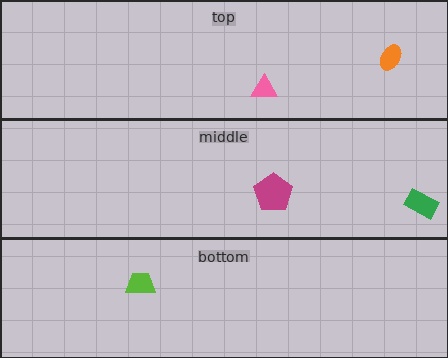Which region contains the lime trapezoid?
The bottom region.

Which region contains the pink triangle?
The top region.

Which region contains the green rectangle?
The middle region.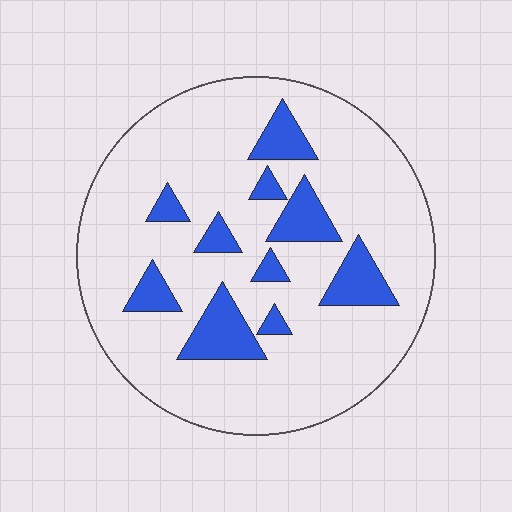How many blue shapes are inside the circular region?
10.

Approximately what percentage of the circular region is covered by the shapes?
Approximately 15%.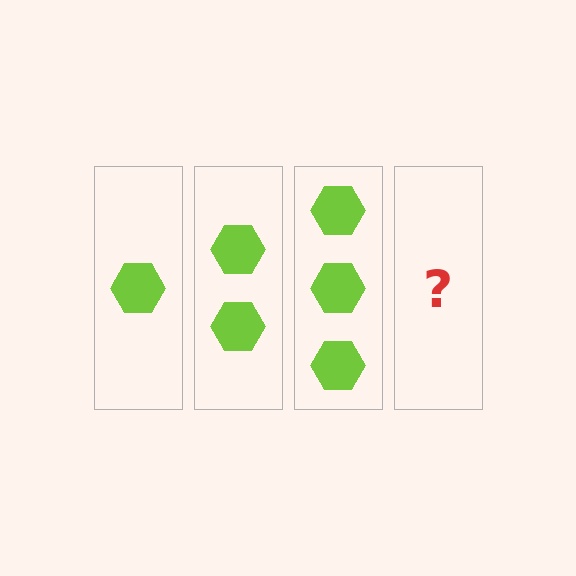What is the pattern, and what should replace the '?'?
The pattern is that each step adds one more hexagon. The '?' should be 4 hexagons.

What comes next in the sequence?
The next element should be 4 hexagons.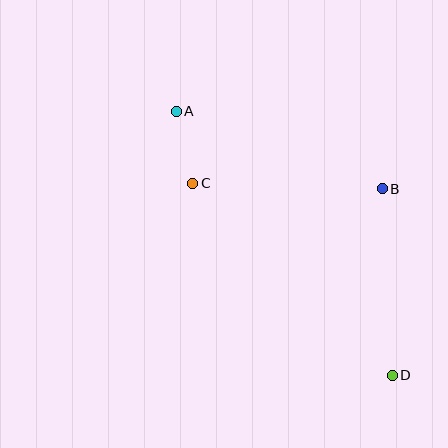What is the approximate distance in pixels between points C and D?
The distance between C and D is approximately 277 pixels.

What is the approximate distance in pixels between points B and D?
The distance between B and D is approximately 187 pixels.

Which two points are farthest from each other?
Points A and D are farthest from each other.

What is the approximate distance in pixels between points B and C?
The distance between B and C is approximately 189 pixels.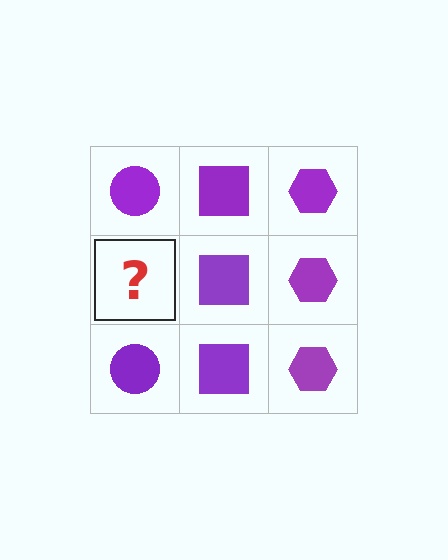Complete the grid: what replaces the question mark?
The question mark should be replaced with a purple circle.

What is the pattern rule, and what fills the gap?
The rule is that each column has a consistent shape. The gap should be filled with a purple circle.